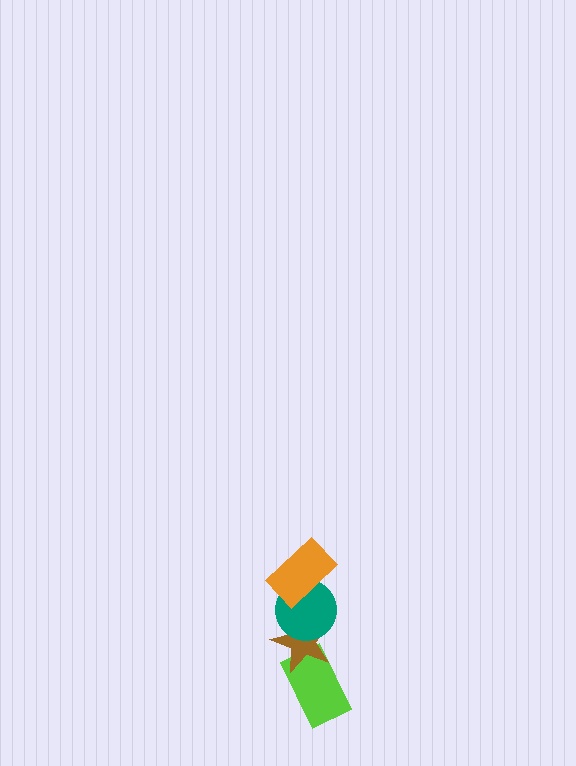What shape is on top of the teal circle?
The orange rectangle is on top of the teal circle.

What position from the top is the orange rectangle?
The orange rectangle is 1st from the top.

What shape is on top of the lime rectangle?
The brown star is on top of the lime rectangle.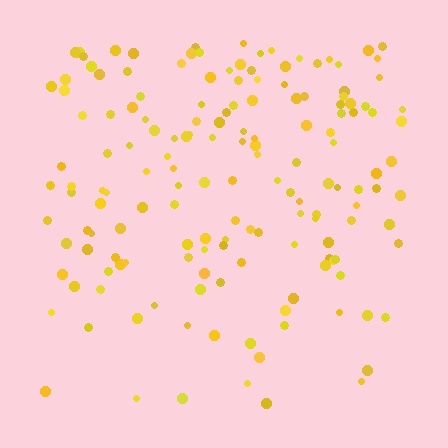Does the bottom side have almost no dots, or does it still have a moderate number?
Still a moderate number, just noticeably fewer than the top.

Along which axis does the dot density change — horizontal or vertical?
Vertical.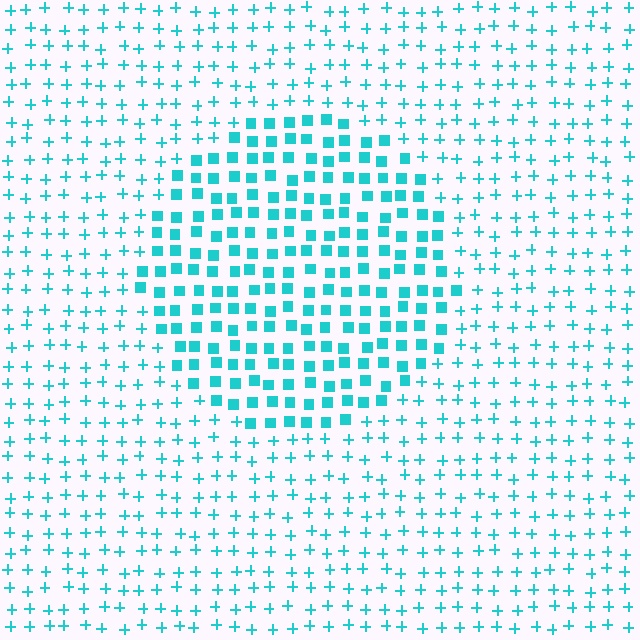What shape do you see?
I see a circle.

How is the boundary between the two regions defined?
The boundary is defined by a change in element shape: squares inside vs. plus signs outside. All elements share the same color and spacing.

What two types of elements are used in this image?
The image uses squares inside the circle region and plus signs outside it.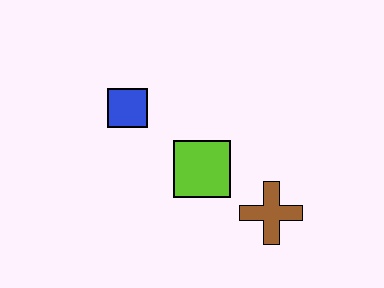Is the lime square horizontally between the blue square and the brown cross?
Yes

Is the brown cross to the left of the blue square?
No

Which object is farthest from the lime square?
The blue square is farthest from the lime square.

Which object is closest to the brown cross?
The lime square is closest to the brown cross.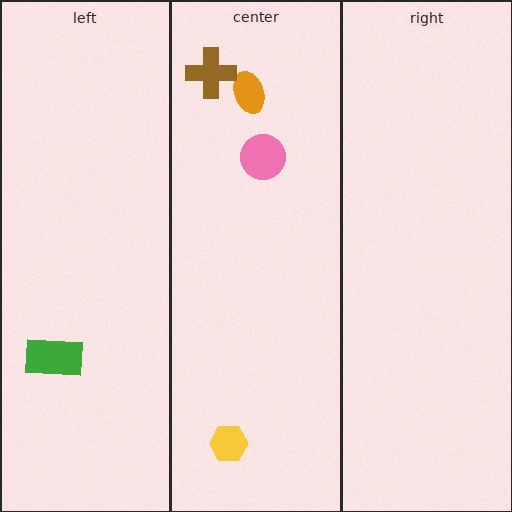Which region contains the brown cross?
The center region.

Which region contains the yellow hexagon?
The center region.